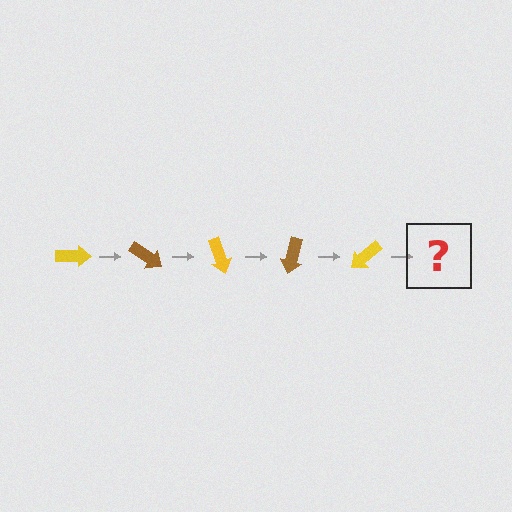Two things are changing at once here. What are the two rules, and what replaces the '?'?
The two rules are that it rotates 35 degrees each step and the color cycles through yellow and brown. The '?' should be a brown arrow, rotated 175 degrees from the start.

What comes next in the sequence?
The next element should be a brown arrow, rotated 175 degrees from the start.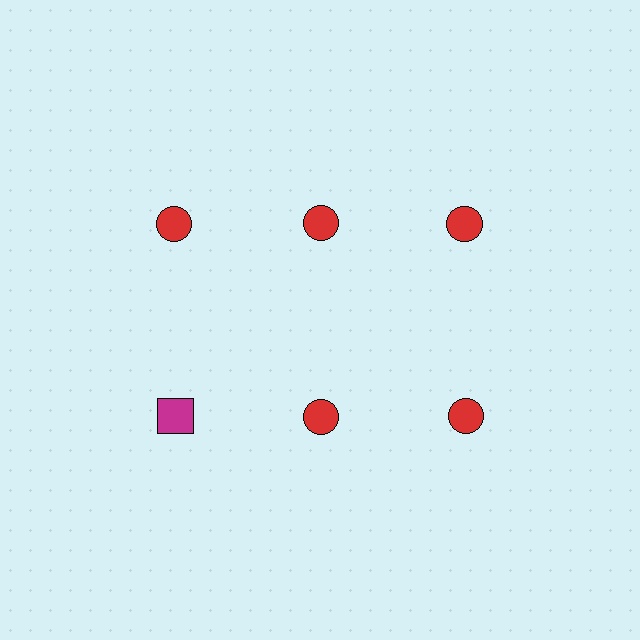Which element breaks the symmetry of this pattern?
The magenta square in the second row, leftmost column breaks the symmetry. All other shapes are red circles.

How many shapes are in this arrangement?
There are 6 shapes arranged in a grid pattern.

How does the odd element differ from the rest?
It differs in both color (magenta instead of red) and shape (square instead of circle).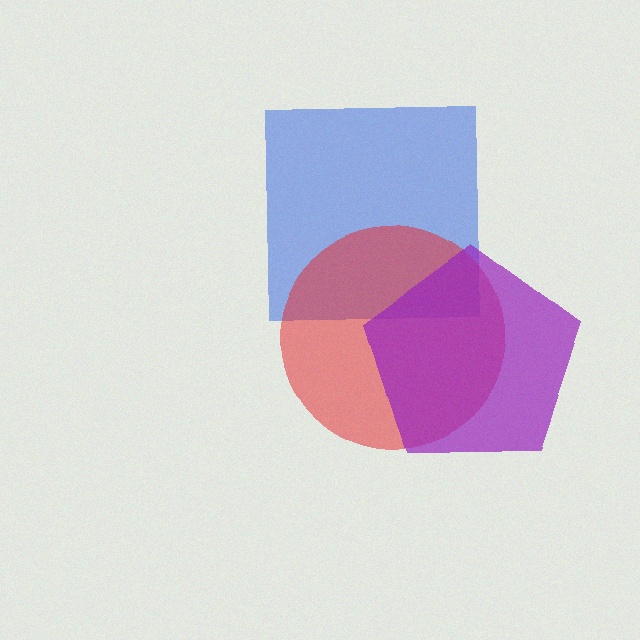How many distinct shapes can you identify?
There are 3 distinct shapes: a blue square, a red circle, a purple pentagon.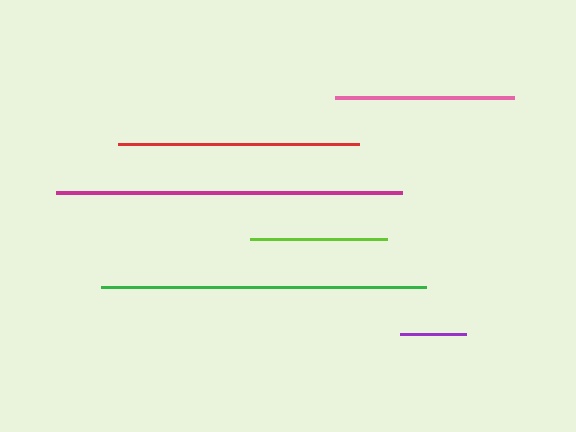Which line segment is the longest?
The magenta line is the longest at approximately 346 pixels.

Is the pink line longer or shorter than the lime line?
The pink line is longer than the lime line.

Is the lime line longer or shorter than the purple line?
The lime line is longer than the purple line.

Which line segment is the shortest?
The purple line is the shortest at approximately 65 pixels.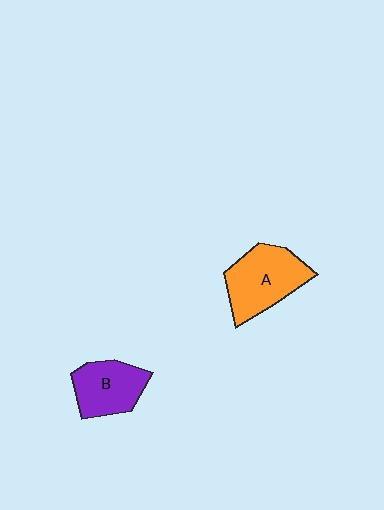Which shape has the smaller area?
Shape B (purple).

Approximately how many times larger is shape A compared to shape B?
Approximately 1.3 times.